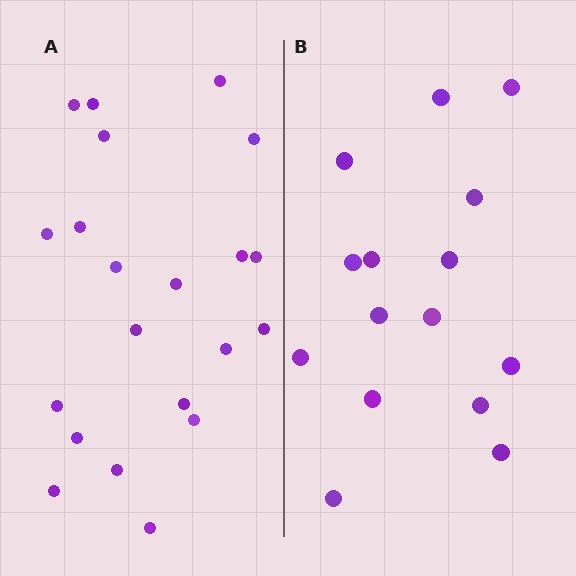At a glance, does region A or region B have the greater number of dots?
Region A (the left region) has more dots.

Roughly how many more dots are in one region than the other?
Region A has about 6 more dots than region B.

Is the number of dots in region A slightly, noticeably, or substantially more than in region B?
Region A has noticeably more, but not dramatically so. The ratio is roughly 1.4 to 1.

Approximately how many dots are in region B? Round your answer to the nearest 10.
About 20 dots. (The exact count is 15, which rounds to 20.)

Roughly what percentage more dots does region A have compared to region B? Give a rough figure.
About 40% more.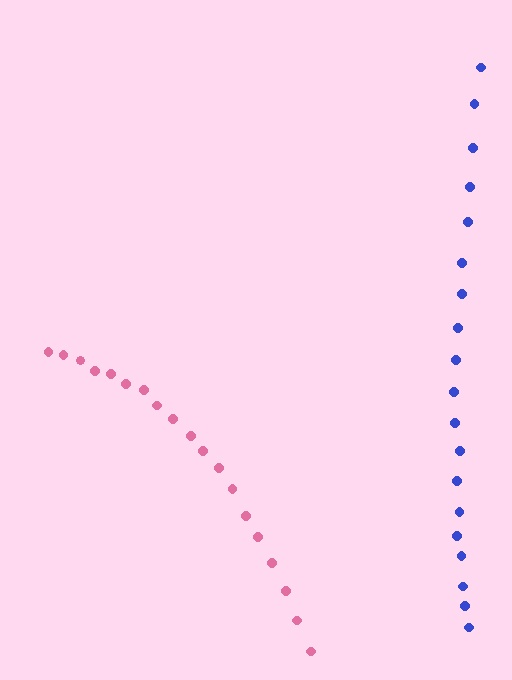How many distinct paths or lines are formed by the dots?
There are 2 distinct paths.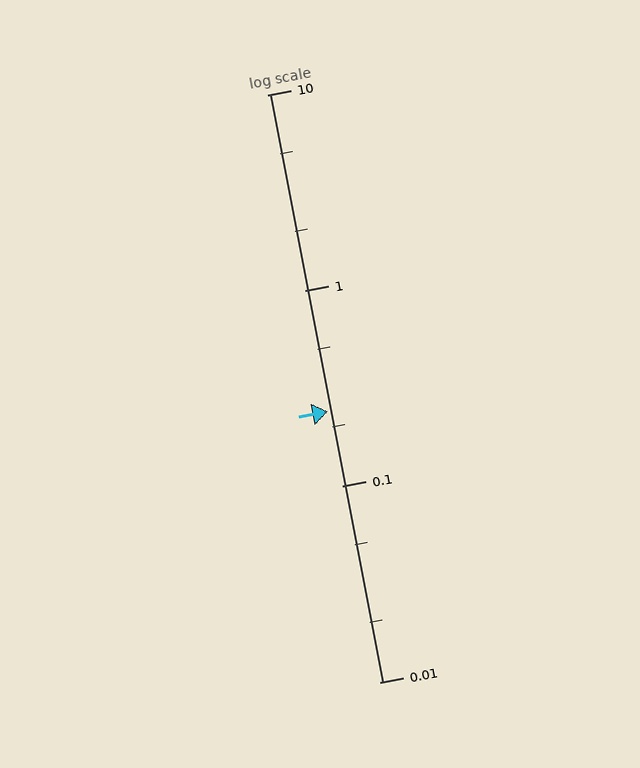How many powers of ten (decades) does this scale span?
The scale spans 3 decades, from 0.01 to 10.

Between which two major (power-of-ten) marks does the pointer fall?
The pointer is between 0.1 and 1.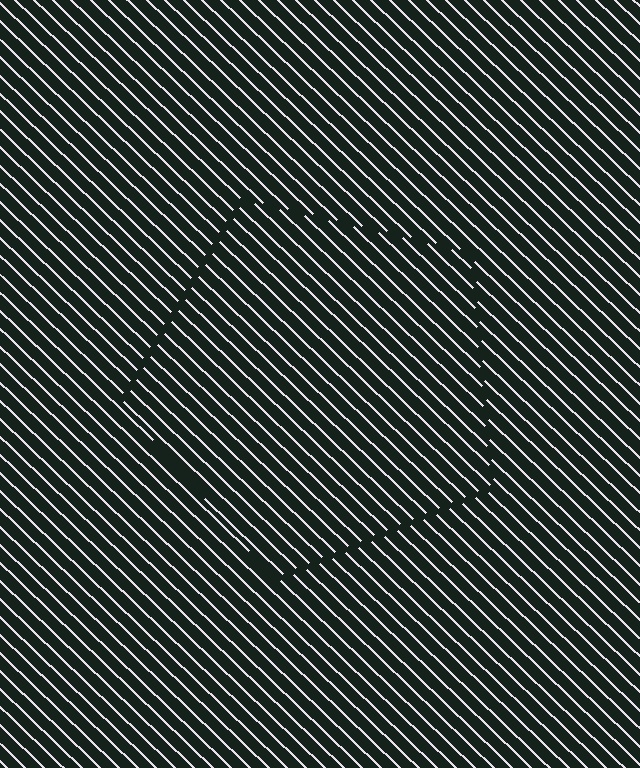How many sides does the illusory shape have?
5 sides — the line-ends trace a pentagon.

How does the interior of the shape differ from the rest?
The interior of the shape contains the same grating, shifted by half a period — the contour is defined by the phase discontinuity where line-ends from the inner and outer gratings abut.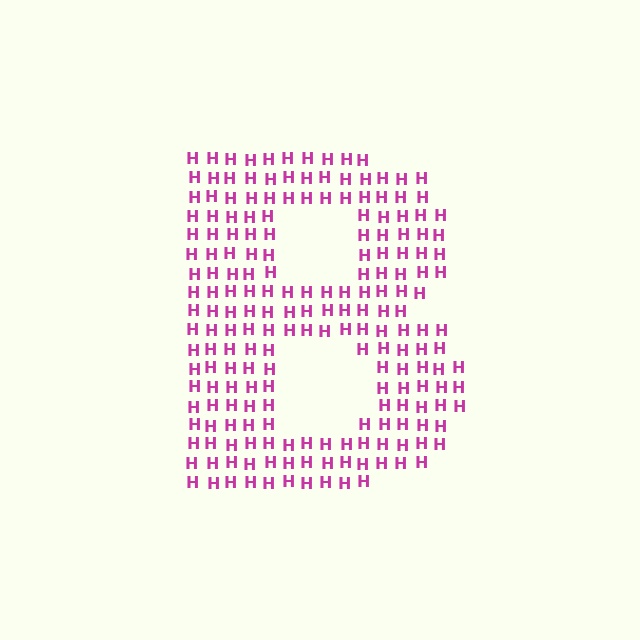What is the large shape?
The large shape is the letter B.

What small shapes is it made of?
It is made of small letter H's.